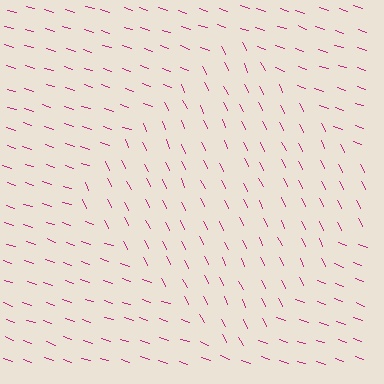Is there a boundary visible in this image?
Yes, there is a texture boundary formed by a change in line orientation.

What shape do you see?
I see a diamond.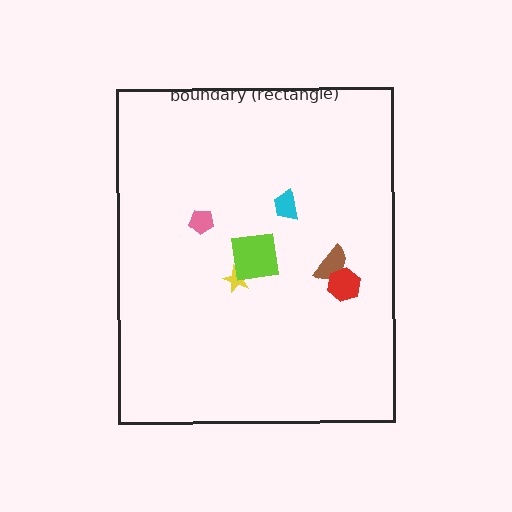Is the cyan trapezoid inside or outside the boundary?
Inside.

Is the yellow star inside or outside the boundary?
Inside.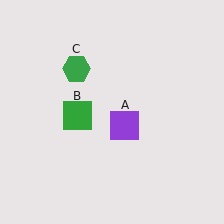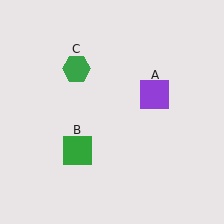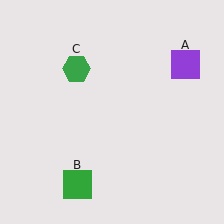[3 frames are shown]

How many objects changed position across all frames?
2 objects changed position: purple square (object A), green square (object B).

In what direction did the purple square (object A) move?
The purple square (object A) moved up and to the right.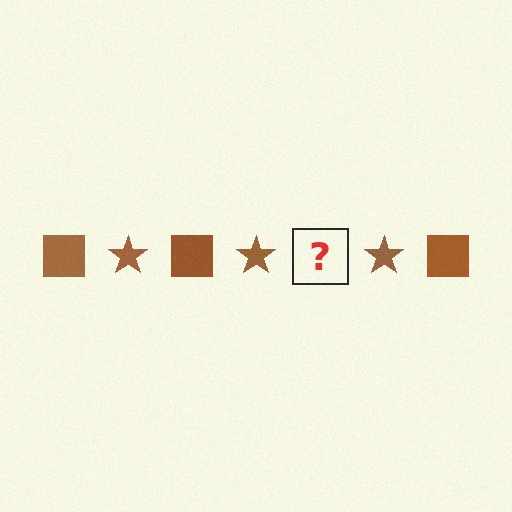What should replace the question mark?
The question mark should be replaced with a brown square.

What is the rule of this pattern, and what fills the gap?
The rule is that the pattern cycles through square, star shapes in brown. The gap should be filled with a brown square.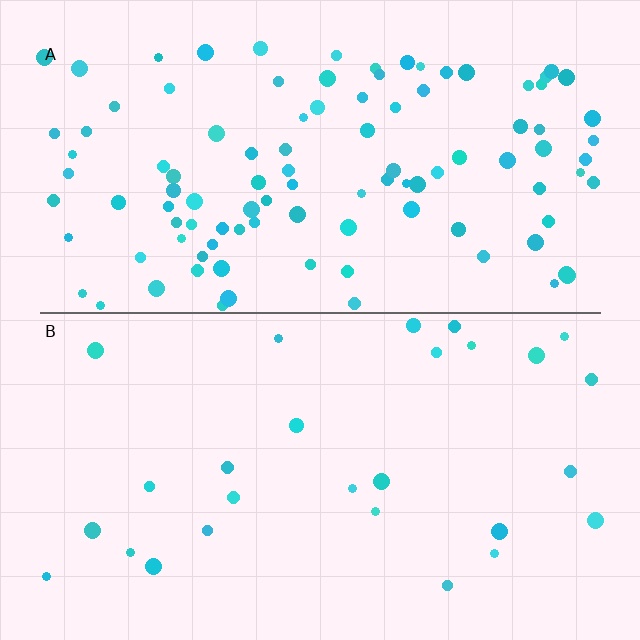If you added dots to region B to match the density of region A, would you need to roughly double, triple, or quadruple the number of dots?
Approximately quadruple.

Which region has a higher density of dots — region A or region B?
A (the top).